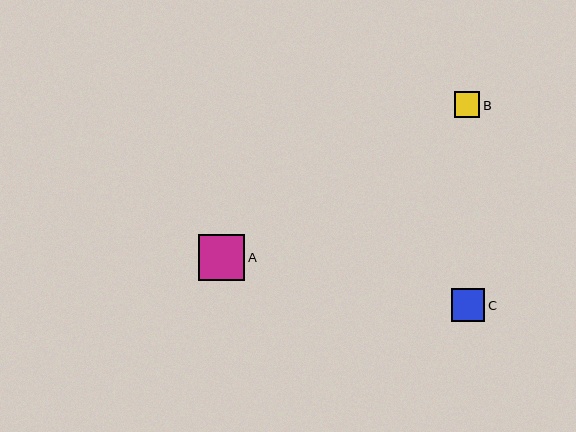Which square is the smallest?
Square B is the smallest with a size of approximately 25 pixels.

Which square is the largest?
Square A is the largest with a size of approximately 46 pixels.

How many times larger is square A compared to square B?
Square A is approximately 1.8 times the size of square B.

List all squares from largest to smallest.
From largest to smallest: A, C, B.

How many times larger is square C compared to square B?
Square C is approximately 1.3 times the size of square B.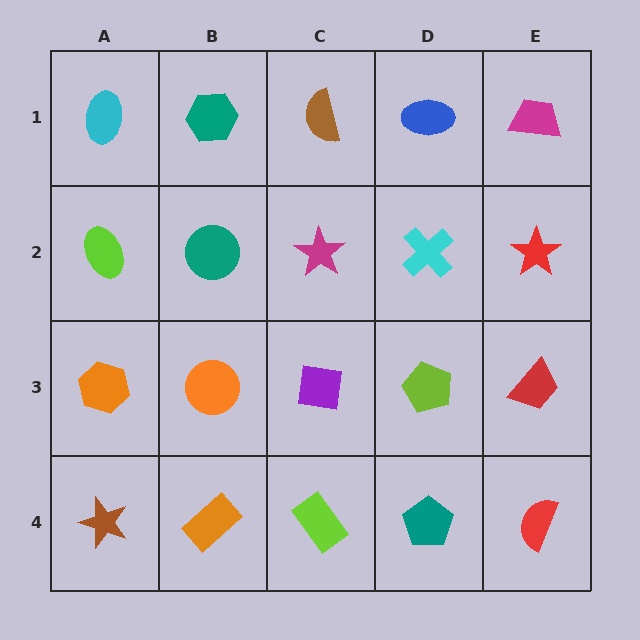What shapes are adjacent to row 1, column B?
A teal circle (row 2, column B), a cyan ellipse (row 1, column A), a brown semicircle (row 1, column C).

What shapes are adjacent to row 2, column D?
A blue ellipse (row 1, column D), a lime pentagon (row 3, column D), a magenta star (row 2, column C), a red star (row 2, column E).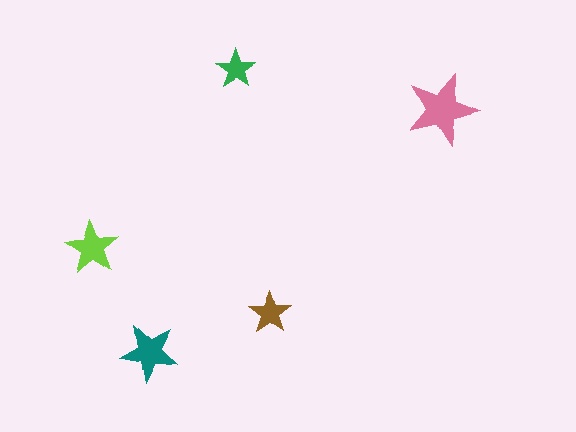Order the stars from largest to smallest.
the pink one, the teal one, the lime one, the brown one, the green one.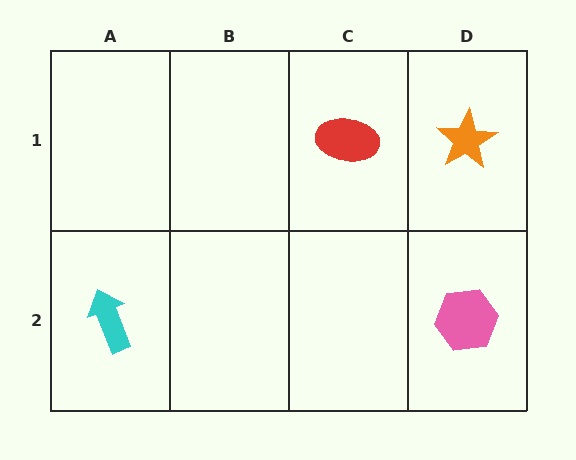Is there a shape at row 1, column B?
No, that cell is empty.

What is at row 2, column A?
A cyan arrow.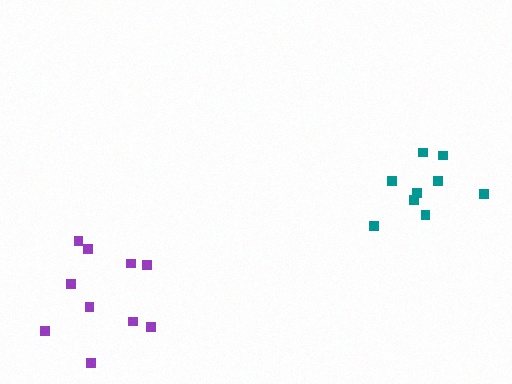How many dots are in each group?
Group 1: 10 dots, Group 2: 9 dots (19 total).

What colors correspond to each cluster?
The clusters are colored: purple, teal.